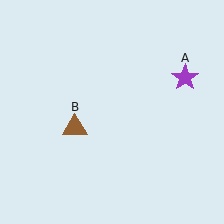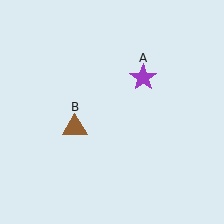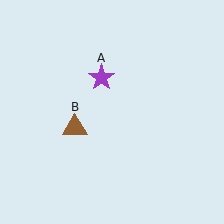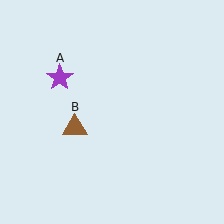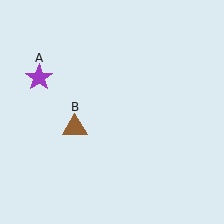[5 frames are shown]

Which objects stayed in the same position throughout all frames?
Brown triangle (object B) remained stationary.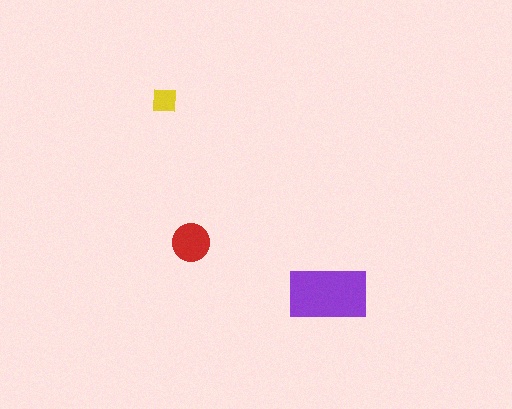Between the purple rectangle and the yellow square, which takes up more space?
The purple rectangle.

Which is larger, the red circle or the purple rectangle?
The purple rectangle.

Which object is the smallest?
The yellow square.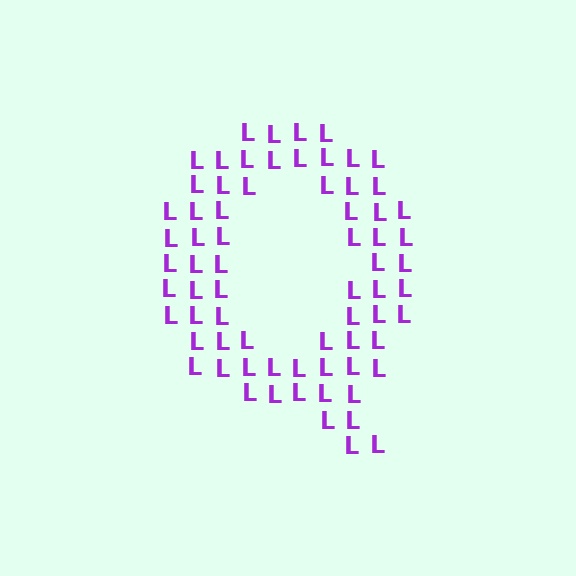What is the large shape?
The large shape is the letter Q.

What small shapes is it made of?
It is made of small letter L's.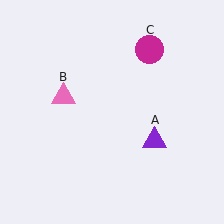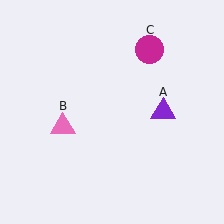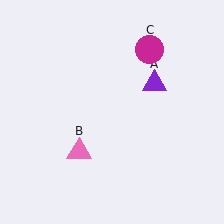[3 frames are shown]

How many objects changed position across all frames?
2 objects changed position: purple triangle (object A), pink triangle (object B).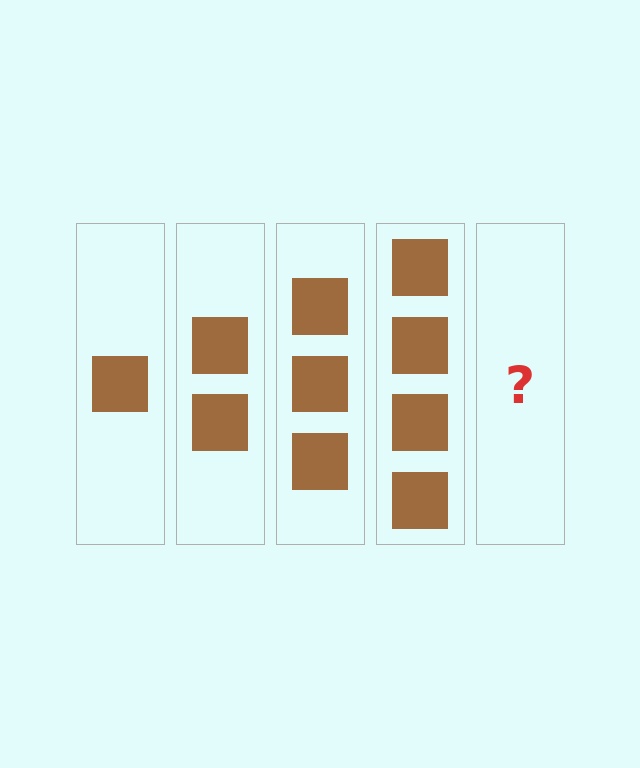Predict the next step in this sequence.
The next step is 5 squares.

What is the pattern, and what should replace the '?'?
The pattern is that each step adds one more square. The '?' should be 5 squares.